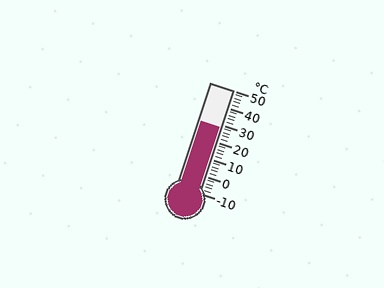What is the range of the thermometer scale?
The thermometer scale ranges from -10°C to 50°C.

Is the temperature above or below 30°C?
The temperature is below 30°C.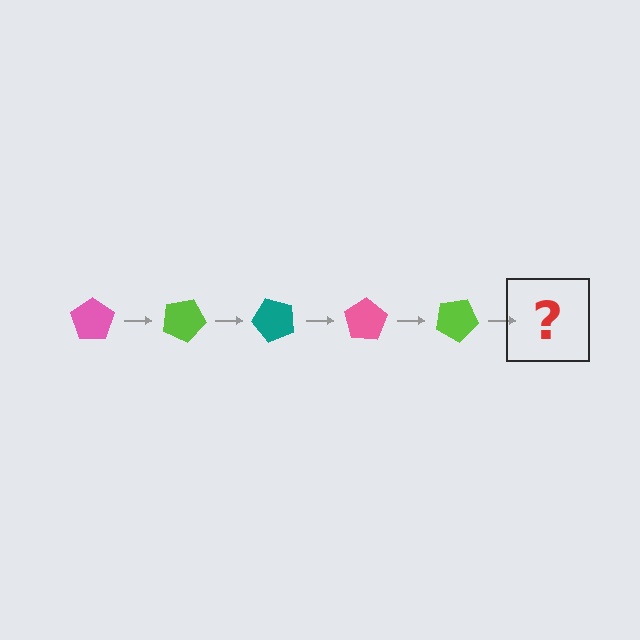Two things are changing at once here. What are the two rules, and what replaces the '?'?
The two rules are that it rotates 25 degrees each step and the color cycles through pink, lime, and teal. The '?' should be a teal pentagon, rotated 125 degrees from the start.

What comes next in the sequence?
The next element should be a teal pentagon, rotated 125 degrees from the start.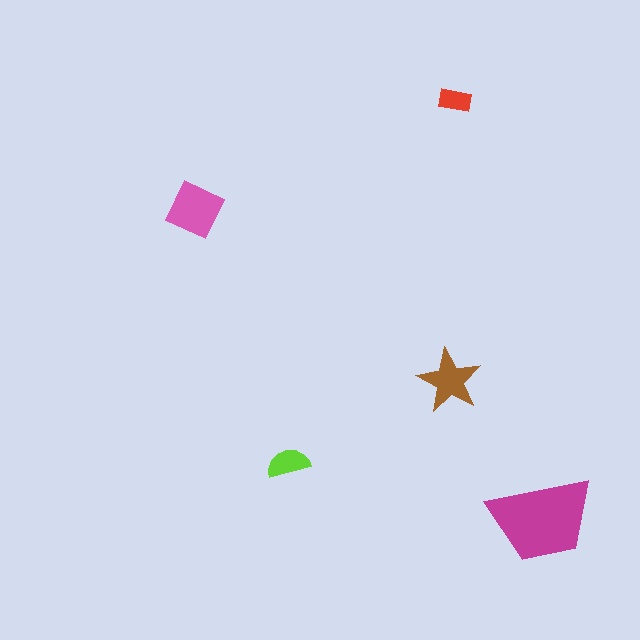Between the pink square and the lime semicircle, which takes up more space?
The pink square.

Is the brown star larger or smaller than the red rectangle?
Larger.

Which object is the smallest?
The red rectangle.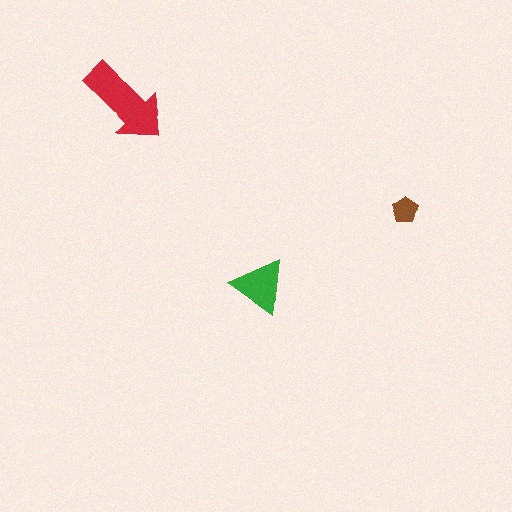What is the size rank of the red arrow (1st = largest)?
1st.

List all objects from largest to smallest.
The red arrow, the green triangle, the brown pentagon.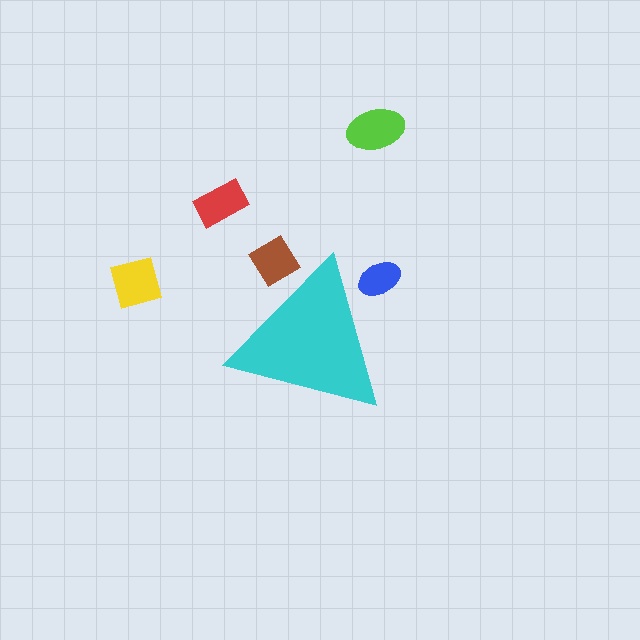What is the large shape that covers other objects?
A cyan triangle.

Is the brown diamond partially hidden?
Yes, the brown diamond is partially hidden behind the cyan triangle.